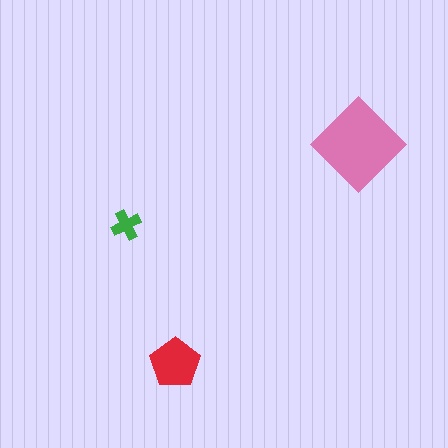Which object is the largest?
The pink diamond.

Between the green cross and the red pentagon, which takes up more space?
The red pentagon.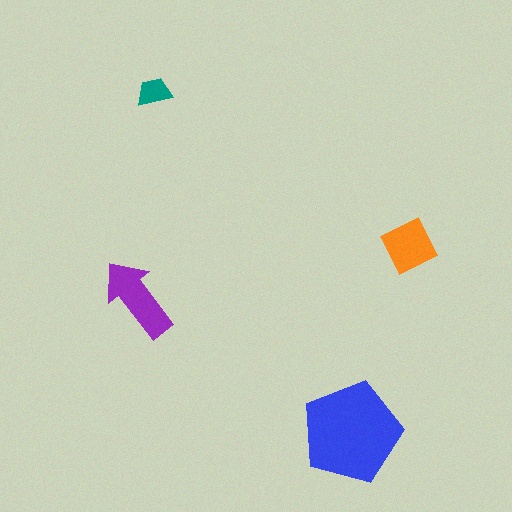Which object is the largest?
The blue pentagon.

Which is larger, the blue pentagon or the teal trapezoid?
The blue pentagon.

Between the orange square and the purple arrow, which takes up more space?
The purple arrow.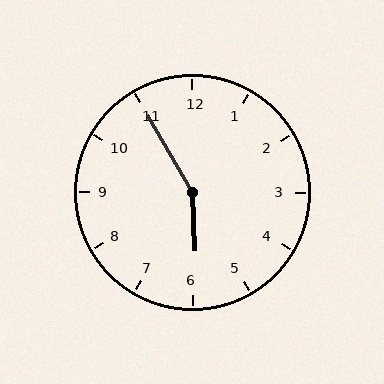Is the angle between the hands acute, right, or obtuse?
It is obtuse.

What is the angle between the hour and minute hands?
Approximately 152 degrees.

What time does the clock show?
5:55.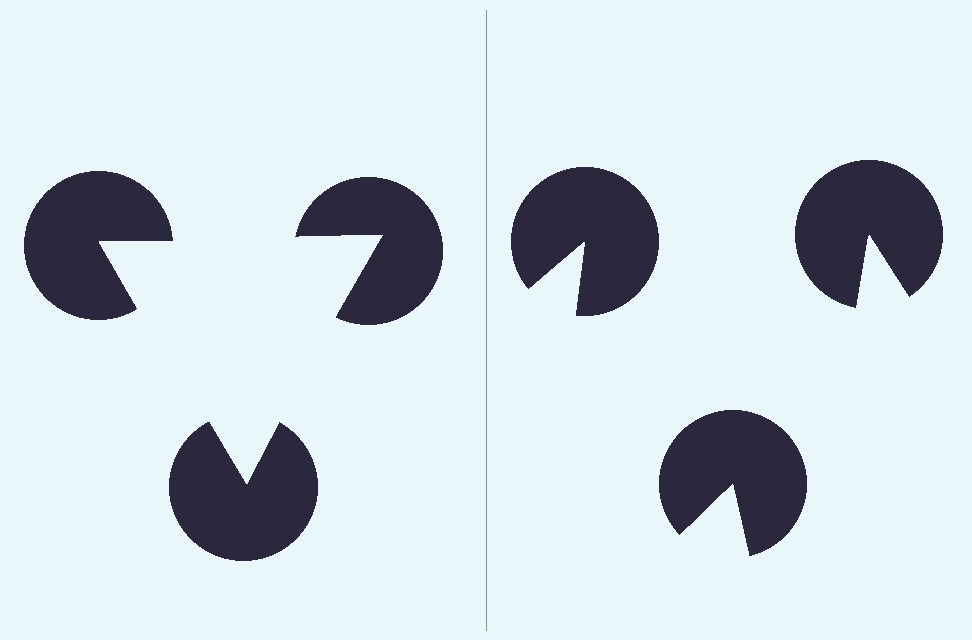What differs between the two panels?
The pac-man discs are positioned identically on both sides; only the wedge orientations differ. On the left they align to a triangle; on the right they are misaligned.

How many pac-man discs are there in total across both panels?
6 — 3 on each side.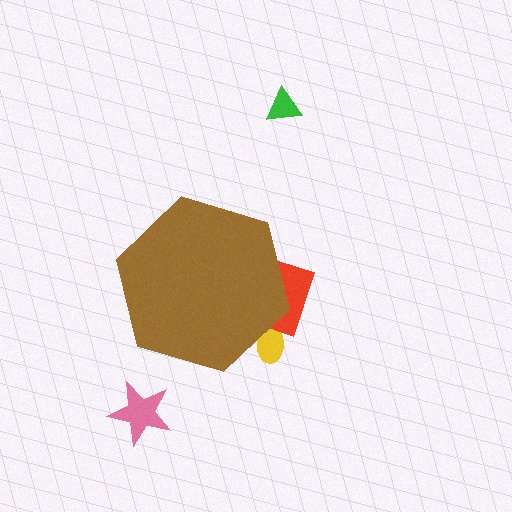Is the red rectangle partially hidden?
Yes, the red rectangle is partially hidden behind the brown hexagon.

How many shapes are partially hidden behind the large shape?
2 shapes are partially hidden.